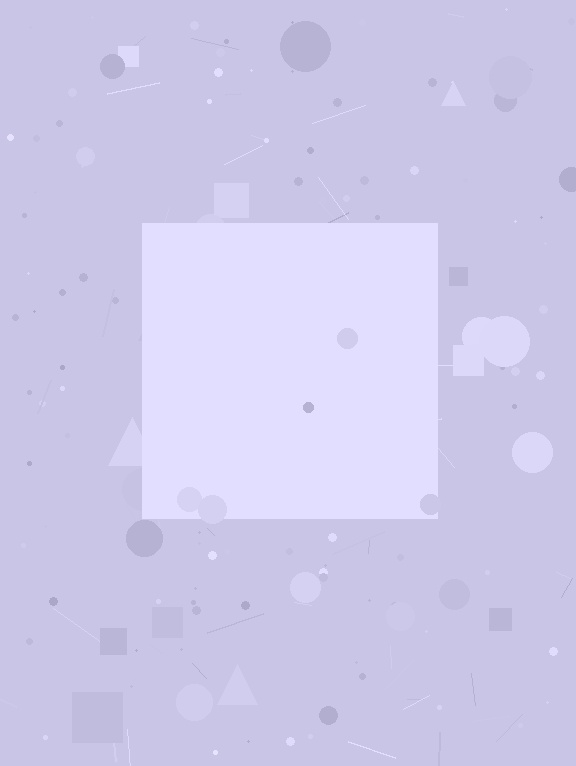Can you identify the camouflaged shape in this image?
The camouflaged shape is a square.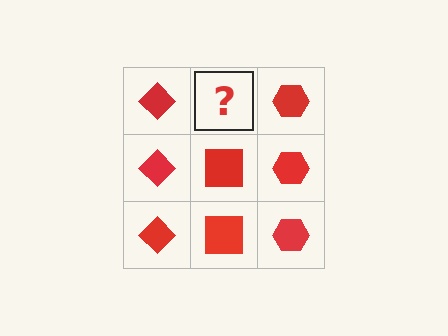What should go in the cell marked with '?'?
The missing cell should contain a red square.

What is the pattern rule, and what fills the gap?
The rule is that each column has a consistent shape. The gap should be filled with a red square.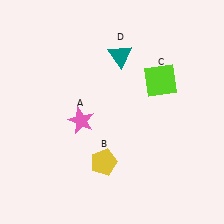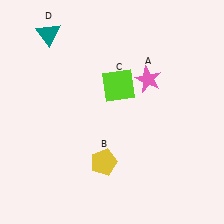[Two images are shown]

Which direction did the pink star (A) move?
The pink star (A) moved right.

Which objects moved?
The objects that moved are: the pink star (A), the lime square (C), the teal triangle (D).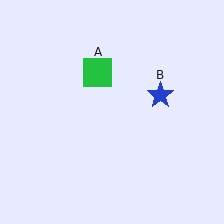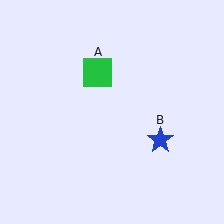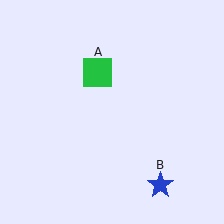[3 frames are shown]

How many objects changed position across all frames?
1 object changed position: blue star (object B).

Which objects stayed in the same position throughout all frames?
Green square (object A) remained stationary.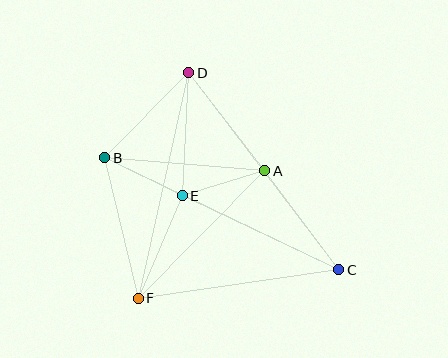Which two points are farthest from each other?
Points B and C are farthest from each other.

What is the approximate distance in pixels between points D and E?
The distance between D and E is approximately 123 pixels.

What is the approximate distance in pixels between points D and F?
The distance between D and F is approximately 231 pixels.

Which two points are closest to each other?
Points B and E are closest to each other.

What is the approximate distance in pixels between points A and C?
The distance between A and C is approximately 124 pixels.